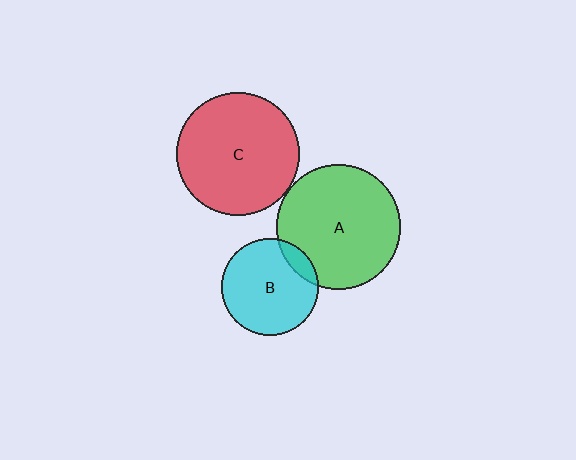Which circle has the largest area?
Circle A (green).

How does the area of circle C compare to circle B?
Approximately 1.6 times.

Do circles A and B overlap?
Yes.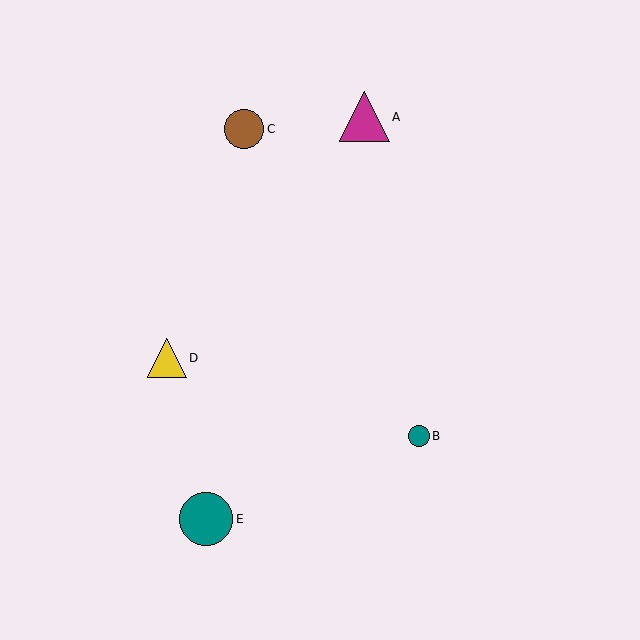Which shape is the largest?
The teal circle (labeled E) is the largest.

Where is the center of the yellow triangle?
The center of the yellow triangle is at (167, 358).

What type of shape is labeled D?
Shape D is a yellow triangle.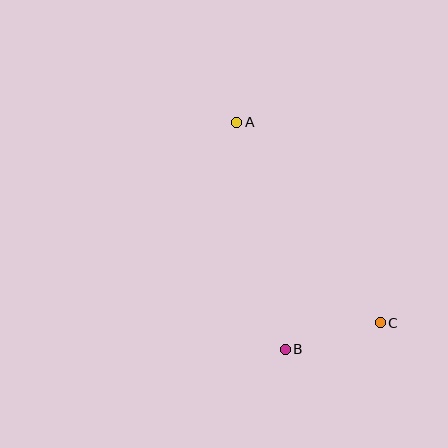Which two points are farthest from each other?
Points A and C are farthest from each other.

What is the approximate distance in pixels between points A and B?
The distance between A and B is approximately 232 pixels.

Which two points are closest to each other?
Points B and C are closest to each other.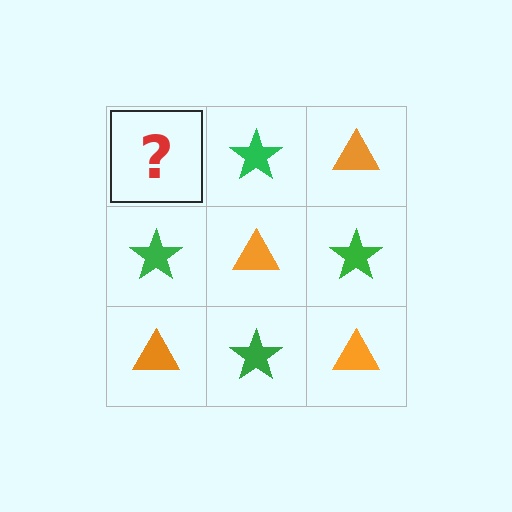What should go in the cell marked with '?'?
The missing cell should contain an orange triangle.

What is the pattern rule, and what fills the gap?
The rule is that it alternates orange triangle and green star in a checkerboard pattern. The gap should be filled with an orange triangle.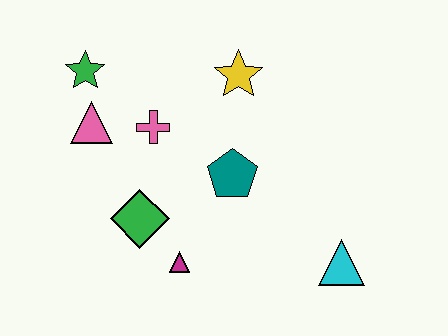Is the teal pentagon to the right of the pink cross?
Yes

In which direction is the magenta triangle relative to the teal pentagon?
The magenta triangle is below the teal pentagon.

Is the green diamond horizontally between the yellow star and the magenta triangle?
No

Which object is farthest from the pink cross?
The cyan triangle is farthest from the pink cross.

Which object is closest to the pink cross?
The pink triangle is closest to the pink cross.